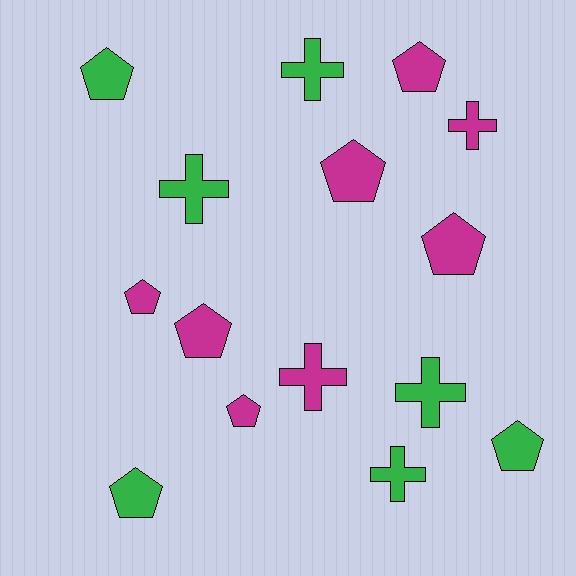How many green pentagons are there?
There are 3 green pentagons.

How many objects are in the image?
There are 15 objects.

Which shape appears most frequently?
Pentagon, with 9 objects.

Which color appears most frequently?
Magenta, with 8 objects.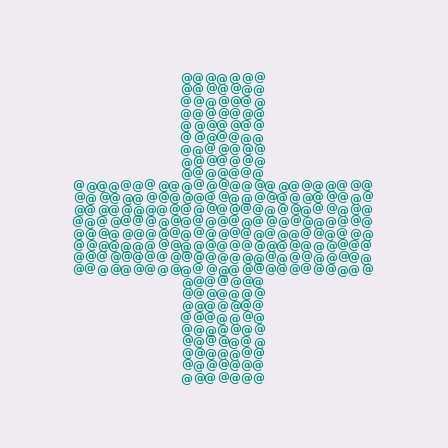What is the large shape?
The large shape is a cross.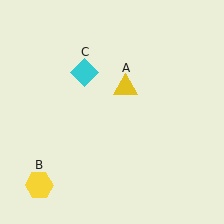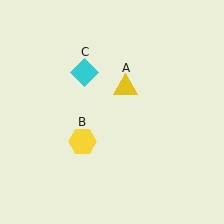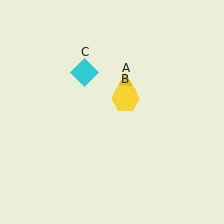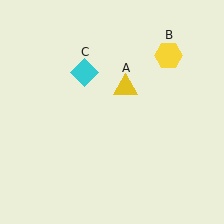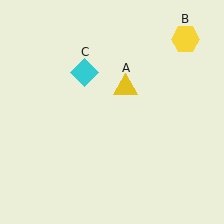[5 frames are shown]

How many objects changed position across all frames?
1 object changed position: yellow hexagon (object B).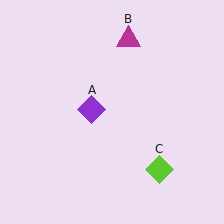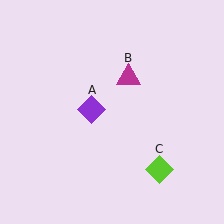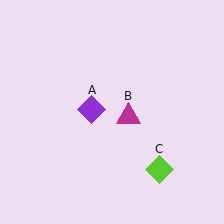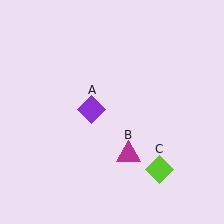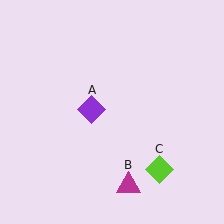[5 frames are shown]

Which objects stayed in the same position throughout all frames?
Purple diamond (object A) and lime diamond (object C) remained stationary.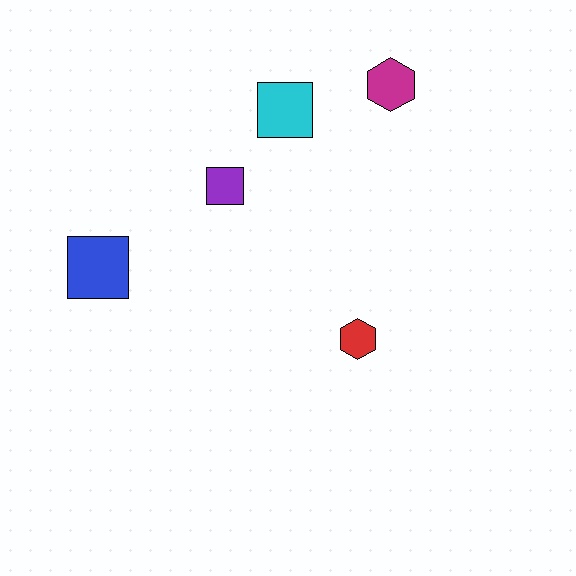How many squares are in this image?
There are 3 squares.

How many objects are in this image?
There are 5 objects.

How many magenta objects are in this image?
There is 1 magenta object.